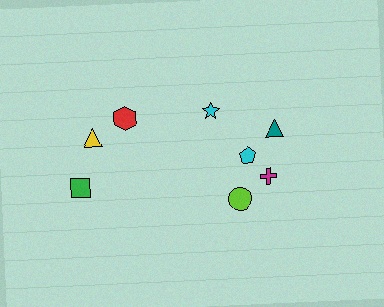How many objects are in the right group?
There are 5 objects.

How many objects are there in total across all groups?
There are 8 objects.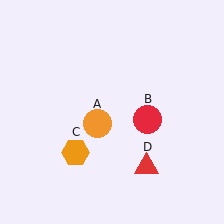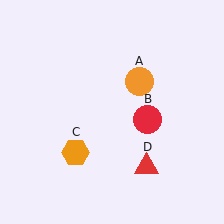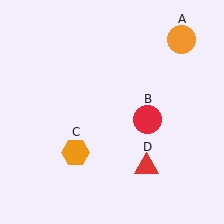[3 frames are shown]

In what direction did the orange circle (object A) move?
The orange circle (object A) moved up and to the right.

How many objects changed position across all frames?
1 object changed position: orange circle (object A).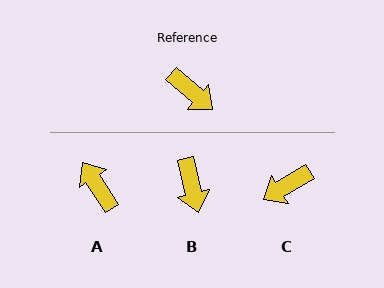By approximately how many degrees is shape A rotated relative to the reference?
Approximately 163 degrees counter-clockwise.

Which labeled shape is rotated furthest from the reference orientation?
A, about 163 degrees away.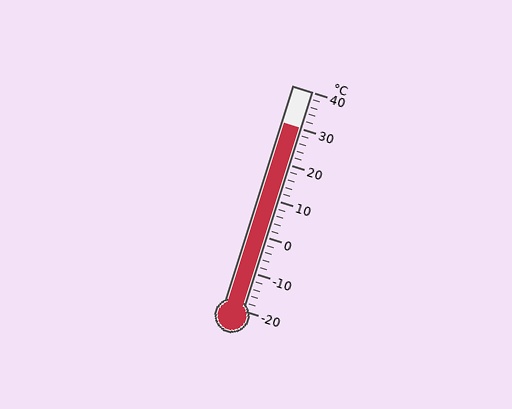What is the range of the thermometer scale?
The thermometer scale ranges from -20°C to 40°C.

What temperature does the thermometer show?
The thermometer shows approximately 30°C.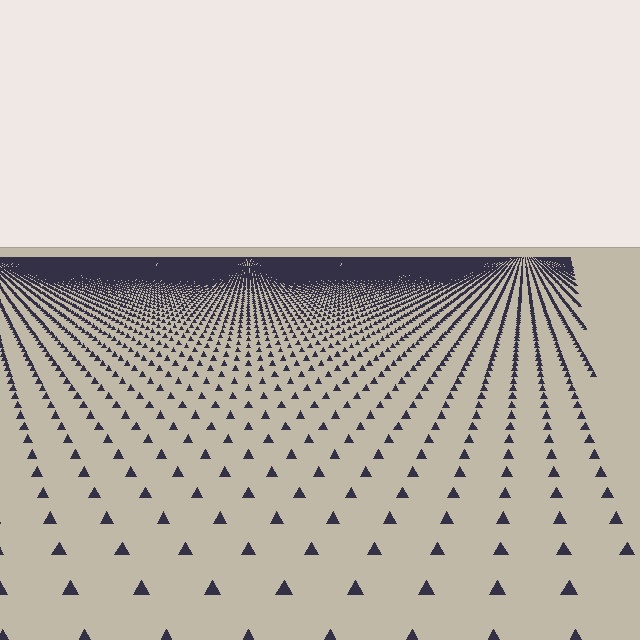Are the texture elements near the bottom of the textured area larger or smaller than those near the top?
Larger. Near the bottom, elements are closer to the viewer and appear at a bigger on-screen size.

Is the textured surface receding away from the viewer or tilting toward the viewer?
The surface is receding away from the viewer. Texture elements get smaller and denser toward the top.